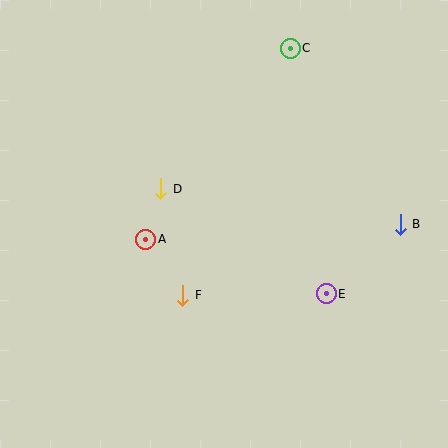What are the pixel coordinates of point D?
Point D is at (161, 189).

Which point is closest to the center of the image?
Point D at (161, 189) is closest to the center.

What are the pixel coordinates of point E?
Point E is at (326, 294).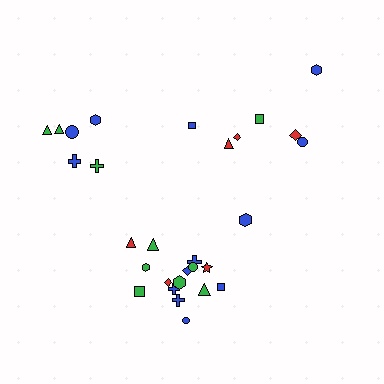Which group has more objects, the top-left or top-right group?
The top-right group.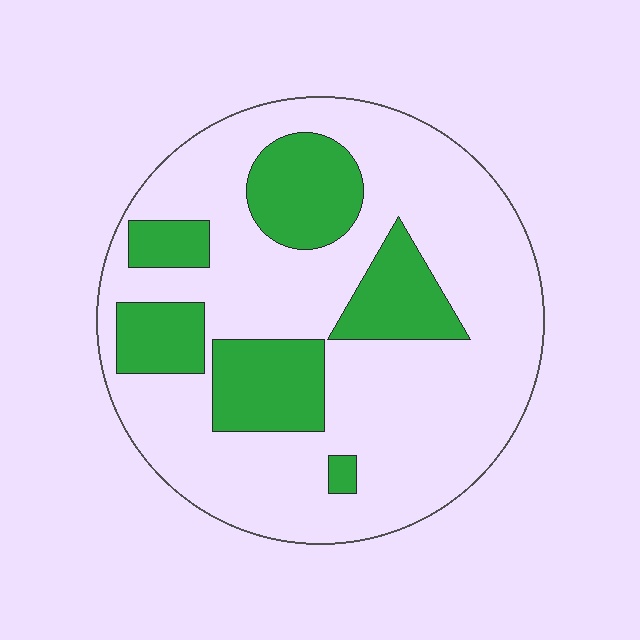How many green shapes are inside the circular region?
6.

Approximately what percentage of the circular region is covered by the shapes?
Approximately 25%.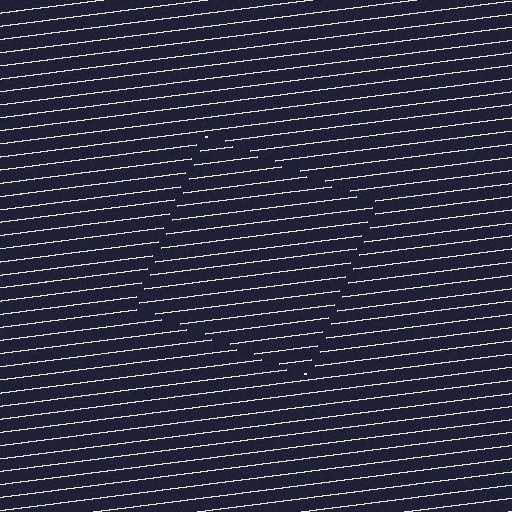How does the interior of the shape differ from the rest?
The interior of the shape contains the same grating, shifted by half a period — the contour is defined by the phase discontinuity where line-ends from the inner and outer gratings abut.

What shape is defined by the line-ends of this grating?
An illusory square. The interior of the shape contains the same grating, shifted by half a period — the contour is defined by the phase discontinuity where line-ends from the inner and outer gratings abut.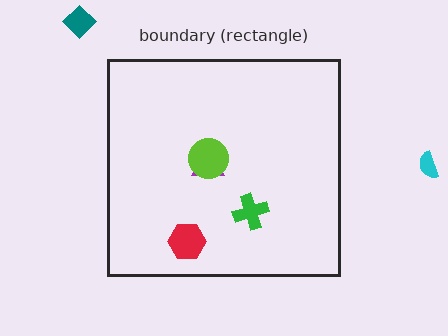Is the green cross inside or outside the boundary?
Inside.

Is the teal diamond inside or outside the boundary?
Outside.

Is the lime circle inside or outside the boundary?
Inside.